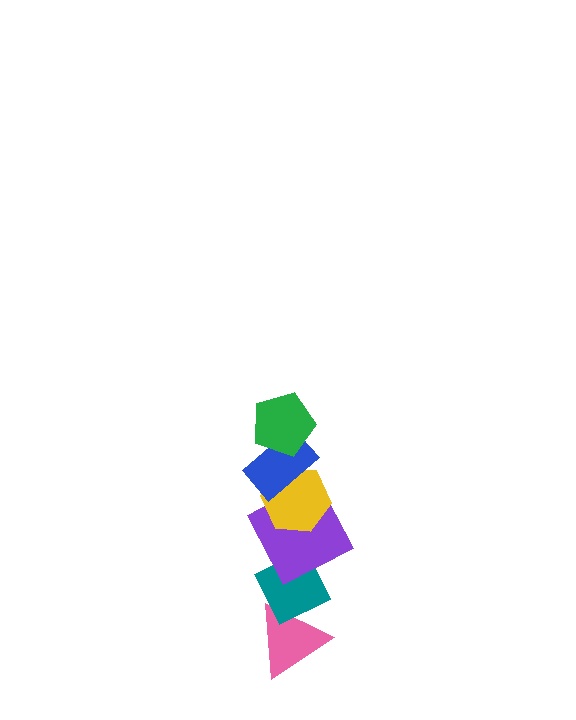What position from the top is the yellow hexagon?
The yellow hexagon is 3rd from the top.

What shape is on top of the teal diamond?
The purple square is on top of the teal diamond.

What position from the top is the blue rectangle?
The blue rectangle is 2nd from the top.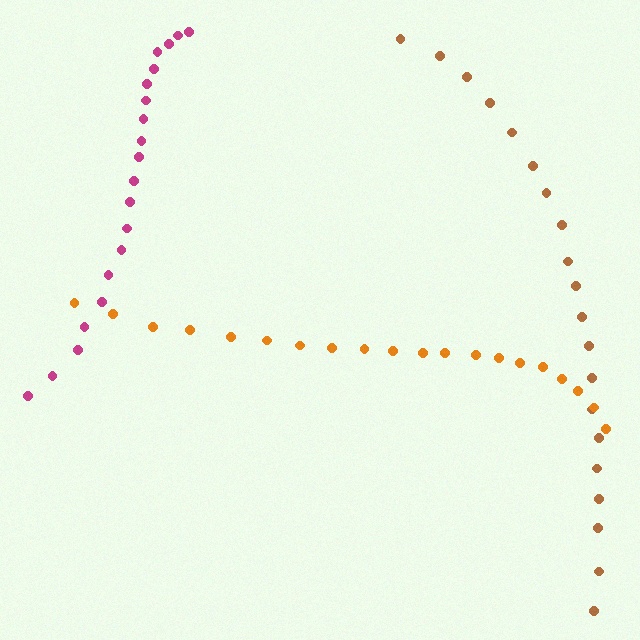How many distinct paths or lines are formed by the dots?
There are 3 distinct paths.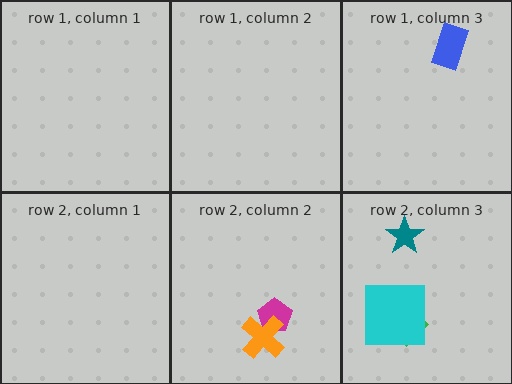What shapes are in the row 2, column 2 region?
The magenta pentagon, the orange cross.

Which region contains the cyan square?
The row 2, column 3 region.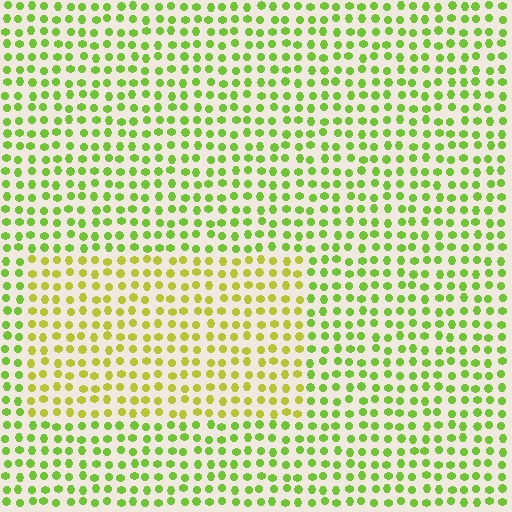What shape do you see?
I see a rectangle.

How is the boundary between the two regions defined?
The boundary is defined purely by a slight shift in hue (about 30 degrees). Spacing, size, and orientation are identical on both sides.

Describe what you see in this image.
The image is filled with small lime elements in a uniform arrangement. A rectangle-shaped region is visible where the elements are tinted to a slightly different hue, forming a subtle color boundary.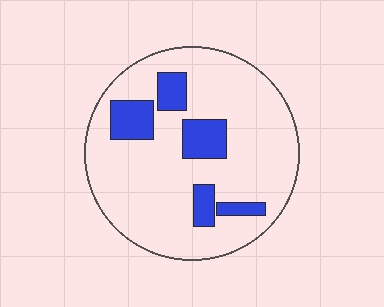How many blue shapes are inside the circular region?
5.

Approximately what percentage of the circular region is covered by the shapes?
Approximately 20%.